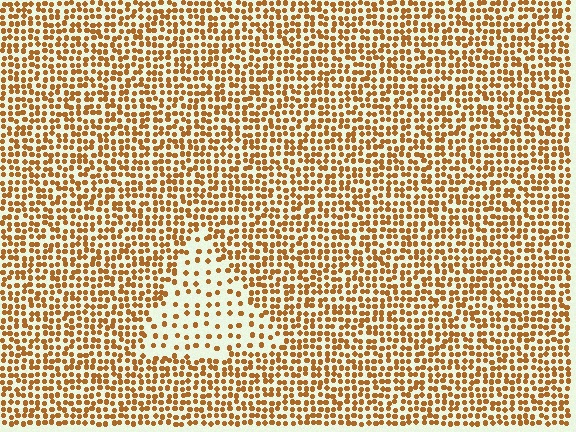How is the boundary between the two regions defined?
The boundary is defined by a change in element density (approximately 2.4x ratio). All elements are the same color, size, and shape.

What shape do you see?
I see a triangle.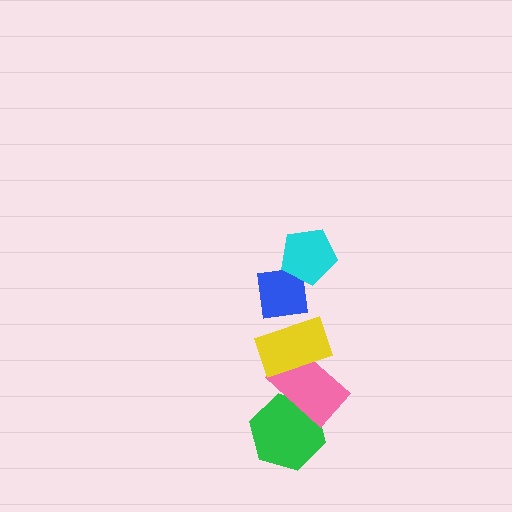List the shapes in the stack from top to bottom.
From top to bottom: the cyan pentagon, the blue square, the yellow rectangle, the pink rectangle, the green hexagon.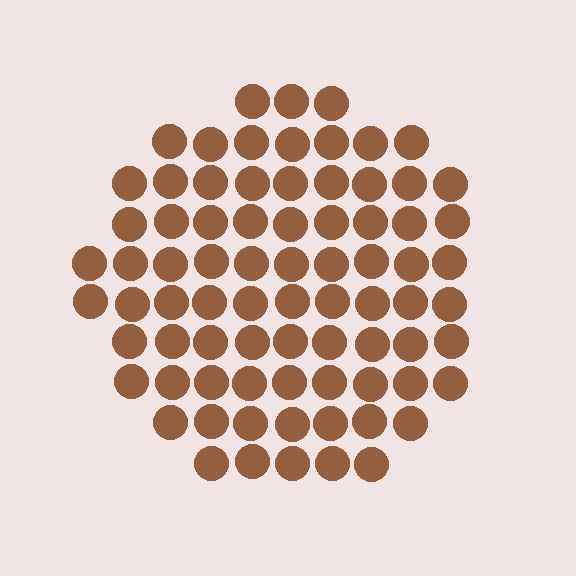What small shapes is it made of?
It is made of small circles.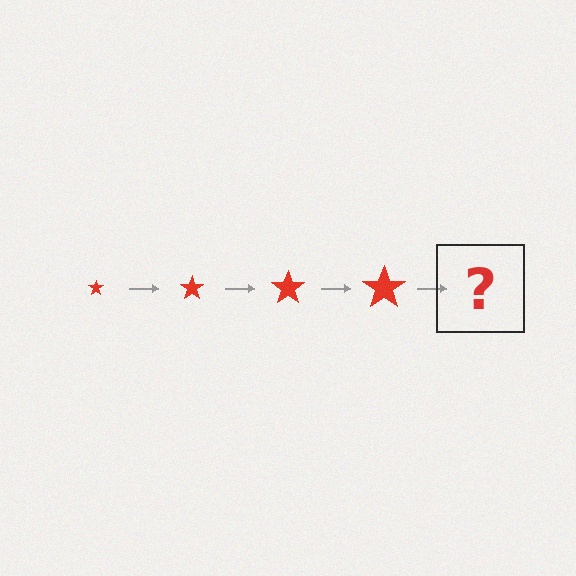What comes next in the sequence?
The next element should be a red star, larger than the previous one.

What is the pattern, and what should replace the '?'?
The pattern is that the star gets progressively larger each step. The '?' should be a red star, larger than the previous one.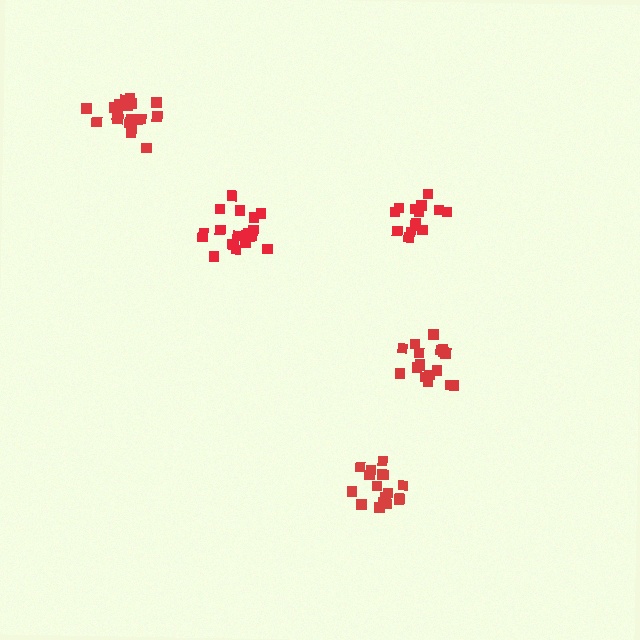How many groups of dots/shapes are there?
There are 5 groups.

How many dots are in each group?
Group 1: 19 dots, Group 2: 14 dots, Group 3: 17 dots, Group 4: 20 dots, Group 5: 18 dots (88 total).